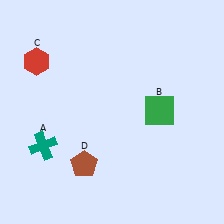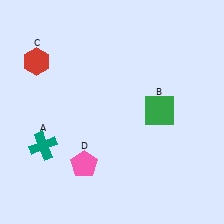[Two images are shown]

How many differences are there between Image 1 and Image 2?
There is 1 difference between the two images.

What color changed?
The pentagon (D) changed from brown in Image 1 to pink in Image 2.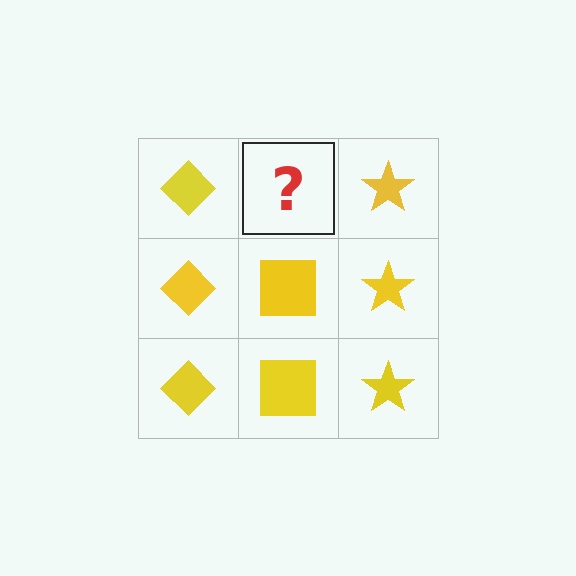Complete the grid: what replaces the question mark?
The question mark should be replaced with a yellow square.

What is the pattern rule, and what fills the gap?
The rule is that each column has a consistent shape. The gap should be filled with a yellow square.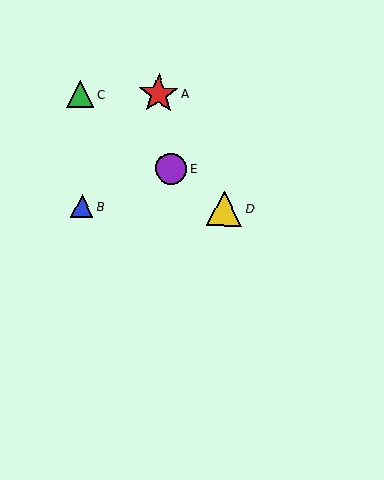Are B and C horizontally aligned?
No, B is at y≈206 and C is at y≈94.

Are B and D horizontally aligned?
Yes, both are at y≈206.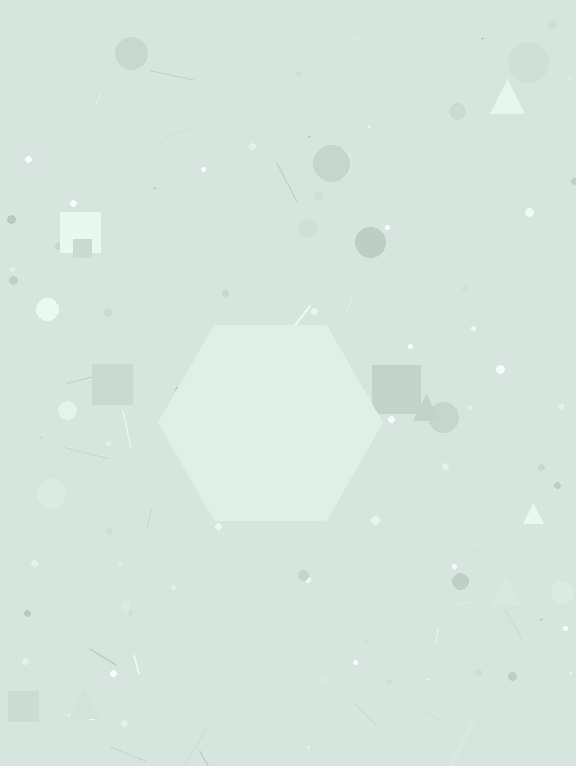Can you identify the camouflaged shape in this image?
The camouflaged shape is a hexagon.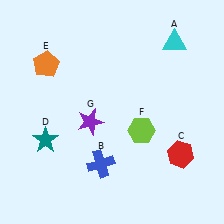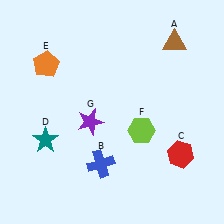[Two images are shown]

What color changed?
The triangle (A) changed from cyan in Image 1 to brown in Image 2.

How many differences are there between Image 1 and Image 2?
There is 1 difference between the two images.